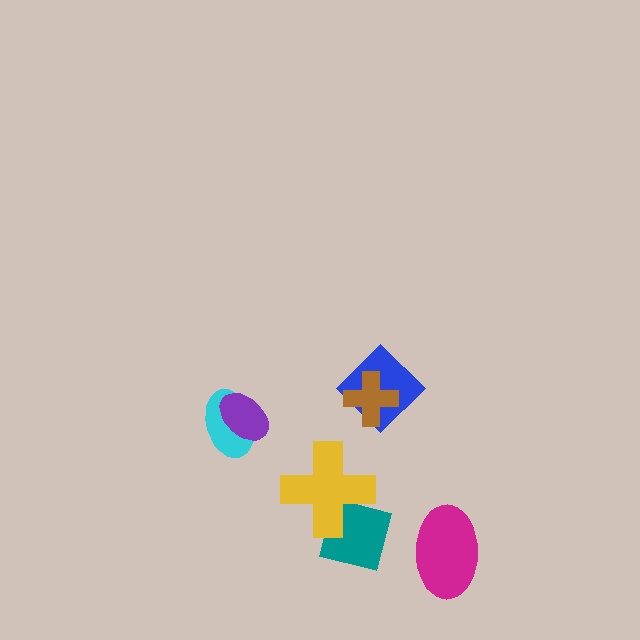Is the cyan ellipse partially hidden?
Yes, it is partially covered by another shape.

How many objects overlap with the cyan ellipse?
1 object overlaps with the cyan ellipse.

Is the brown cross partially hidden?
No, no other shape covers it.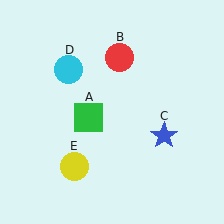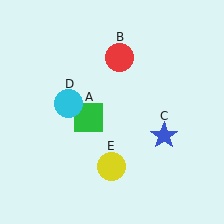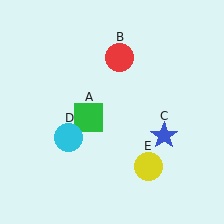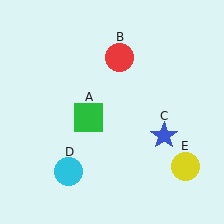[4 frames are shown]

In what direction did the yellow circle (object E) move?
The yellow circle (object E) moved right.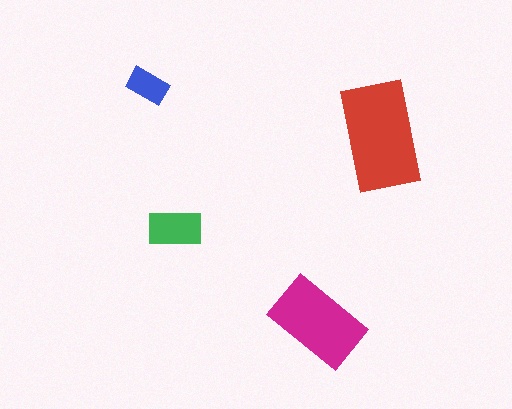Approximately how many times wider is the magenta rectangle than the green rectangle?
About 1.5 times wider.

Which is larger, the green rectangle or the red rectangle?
The red one.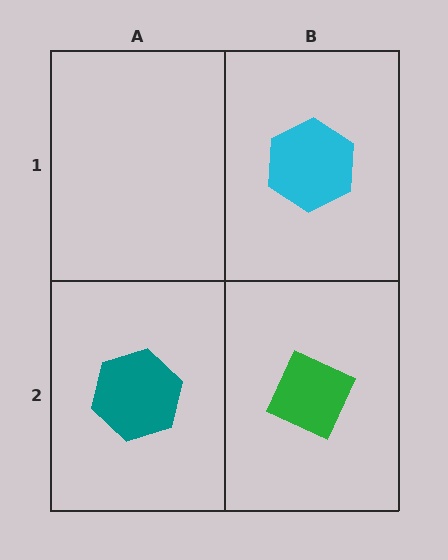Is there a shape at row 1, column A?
No, that cell is empty.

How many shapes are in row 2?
2 shapes.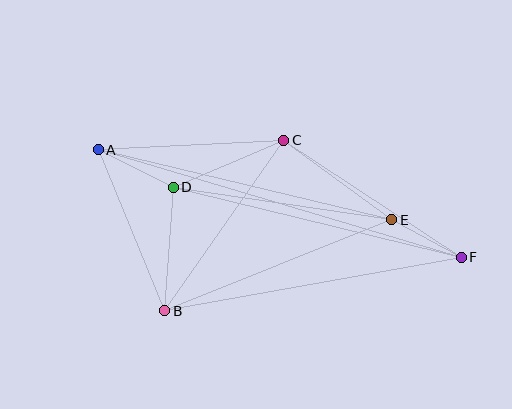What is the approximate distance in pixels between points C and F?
The distance between C and F is approximately 212 pixels.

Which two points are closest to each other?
Points E and F are closest to each other.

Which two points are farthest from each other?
Points A and F are farthest from each other.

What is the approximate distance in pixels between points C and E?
The distance between C and E is approximately 134 pixels.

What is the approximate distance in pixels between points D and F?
The distance between D and F is approximately 296 pixels.